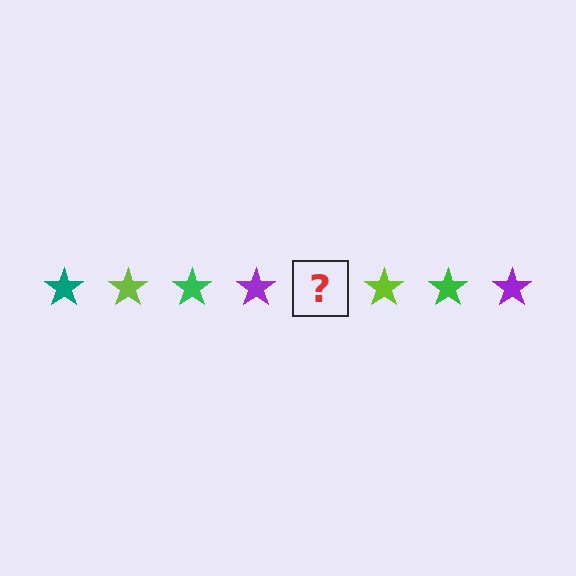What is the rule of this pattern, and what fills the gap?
The rule is that the pattern cycles through teal, lime, green, purple stars. The gap should be filled with a teal star.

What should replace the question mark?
The question mark should be replaced with a teal star.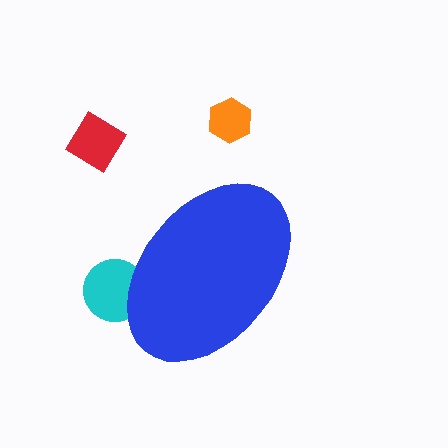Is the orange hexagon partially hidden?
No, the orange hexagon is fully visible.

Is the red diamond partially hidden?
No, the red diamond is fully visible.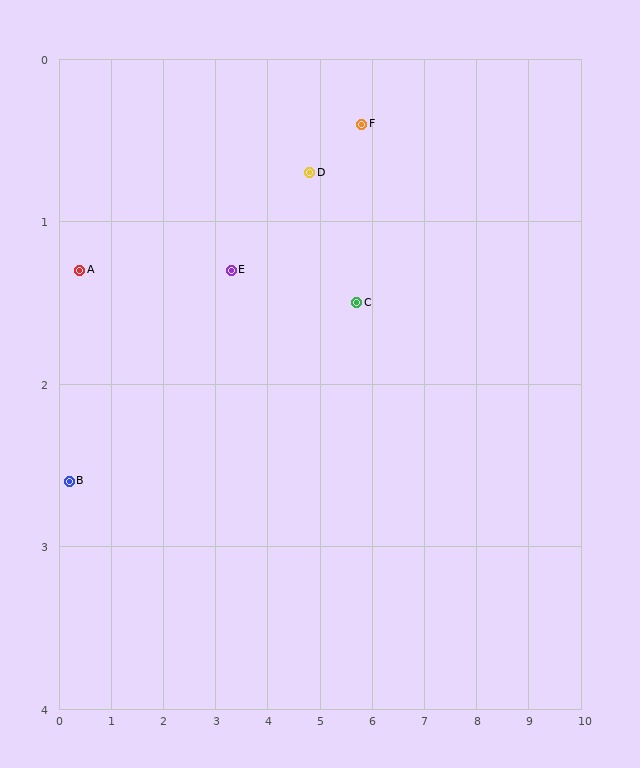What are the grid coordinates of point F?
Point F is at approximately (5.8, 0.4).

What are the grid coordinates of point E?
Point E is at approximately (3.3, 1.3).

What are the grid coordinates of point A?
Point A is at approximately (0.4, 1.3).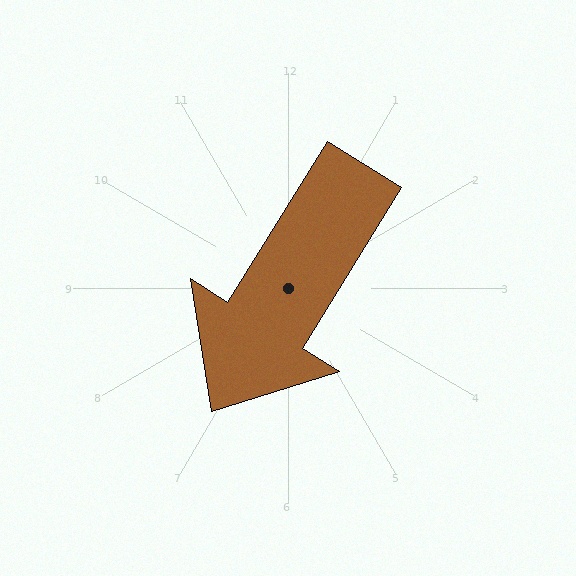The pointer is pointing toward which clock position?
Roughly 7 o'clock.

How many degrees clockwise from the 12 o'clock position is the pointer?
Approximately 212 degrees.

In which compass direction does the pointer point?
Southwest.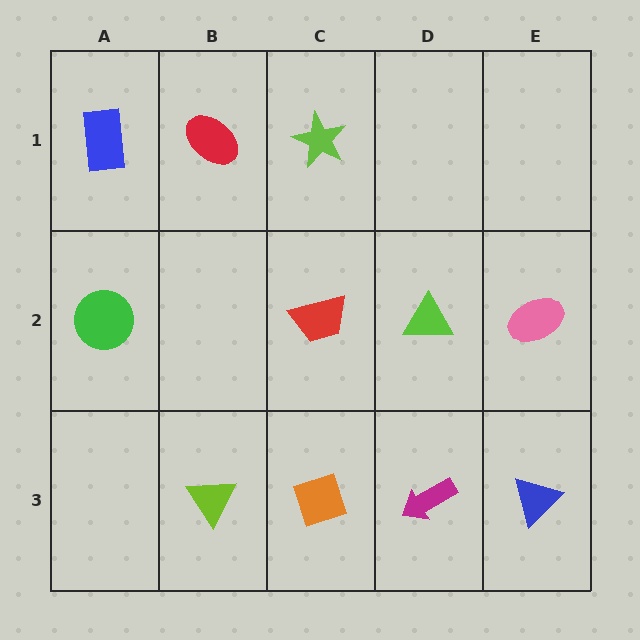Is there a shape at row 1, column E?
No, that cell is empty.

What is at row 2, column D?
A lime triangle.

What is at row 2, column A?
A green circle.